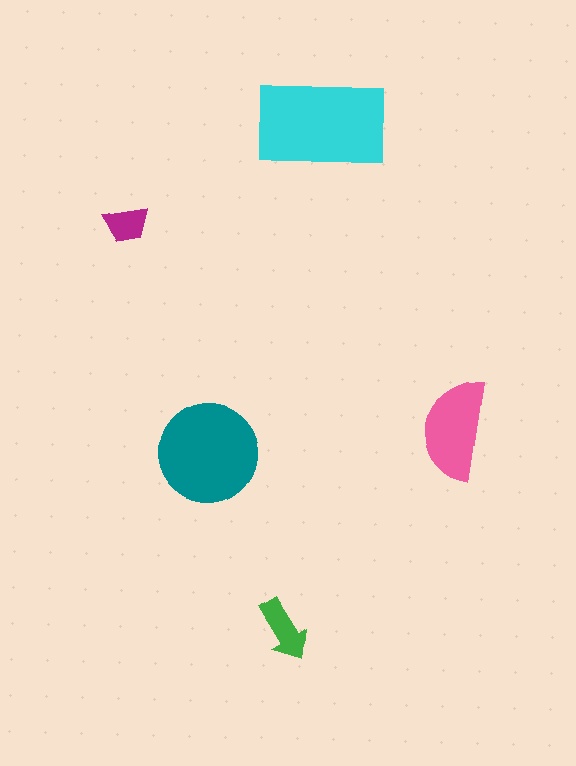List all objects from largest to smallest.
The cyan rectangle, the teal circle, the pink semicircle, the green arrow, the magenta trapezoid.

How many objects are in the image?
There are 5 objects in the image.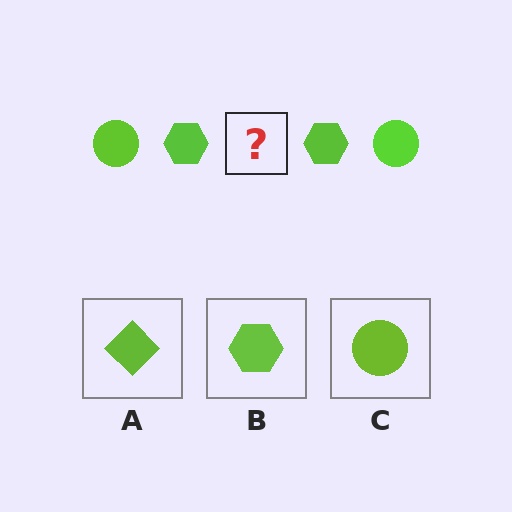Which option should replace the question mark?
Option C.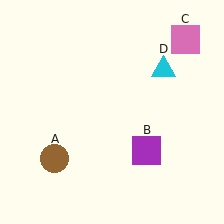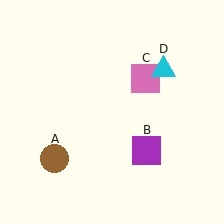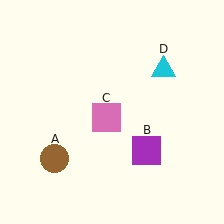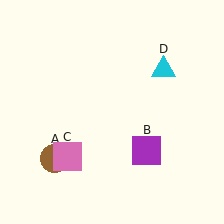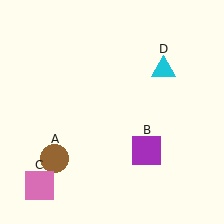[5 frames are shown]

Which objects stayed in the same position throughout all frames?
Brown circle (object A) and purple square (object B) and cyan triangle (object D) remained stationary.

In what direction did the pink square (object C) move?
The pink square (object C) moved down and to the left.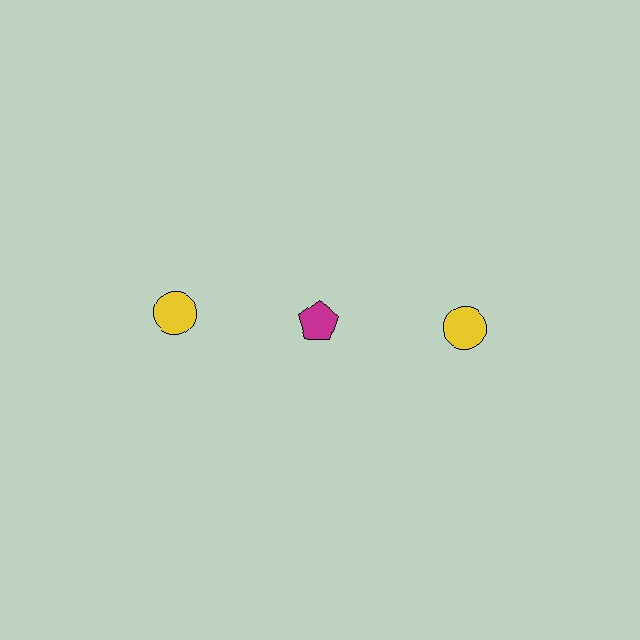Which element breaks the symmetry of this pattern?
The magenta pentagon in the top row, second from left column breaks the symmetry. All other shapes are yellow circles.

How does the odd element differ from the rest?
It differs in both color (magenta instead of yellow) and shape (pentagon instead of circle).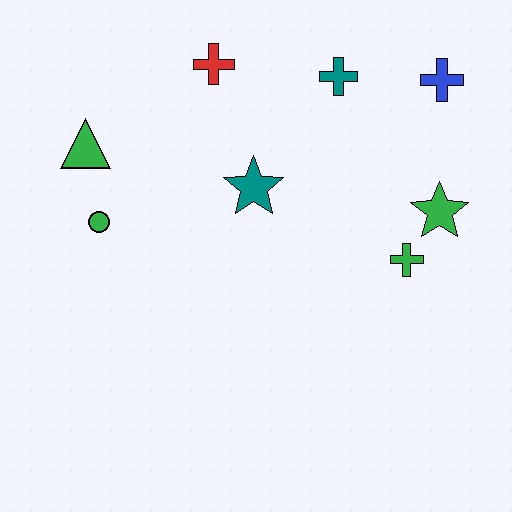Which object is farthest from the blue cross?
The green circle is farthest from the blue cross.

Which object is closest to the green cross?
The green star is closest to the green cross.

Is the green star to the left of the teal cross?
No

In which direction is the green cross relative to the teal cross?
The green cross is below the teal cross.